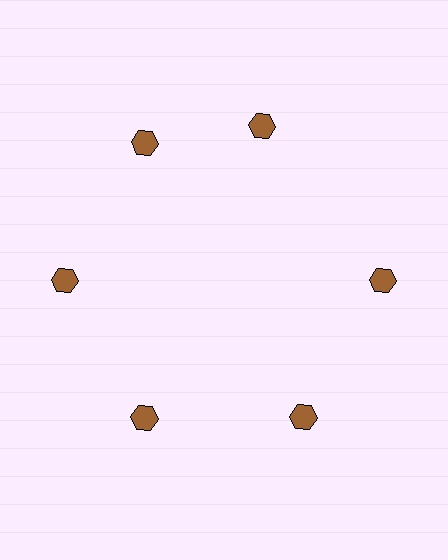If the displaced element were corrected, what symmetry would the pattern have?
It would have 6-fold rotational symmetry — the pattern would map onto itself every 60 degrees.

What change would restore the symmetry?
The symmetry would be restored by rotating it back into even spacing with its neighbors so that all 6 hexagons sit at equal angles and equal distance from the center.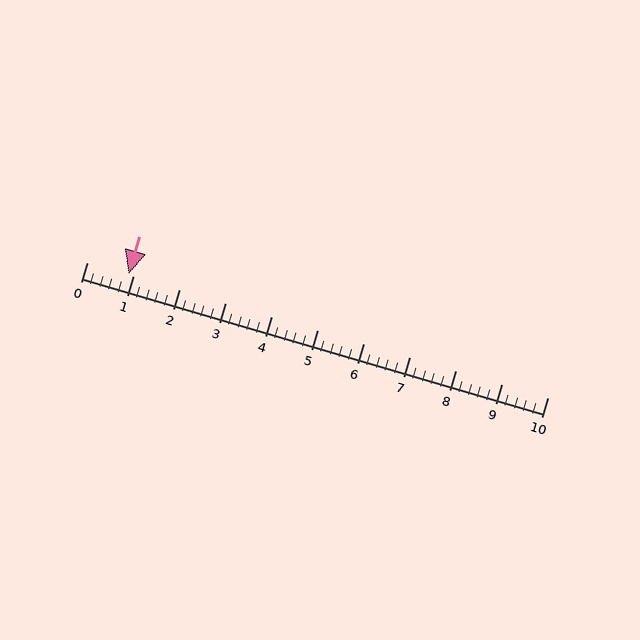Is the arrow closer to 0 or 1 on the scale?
The arrow is closer to 1.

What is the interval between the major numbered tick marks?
The major tick marks are spaced 1 units apart.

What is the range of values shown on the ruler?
The ruler shows values from 0 to 10.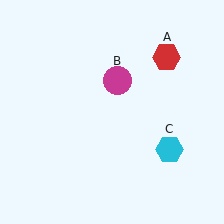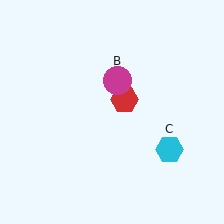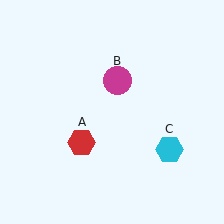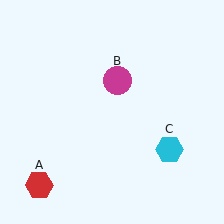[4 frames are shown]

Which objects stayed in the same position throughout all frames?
Magenta circle (object B) and cyan hexagon (object C) remained stationary.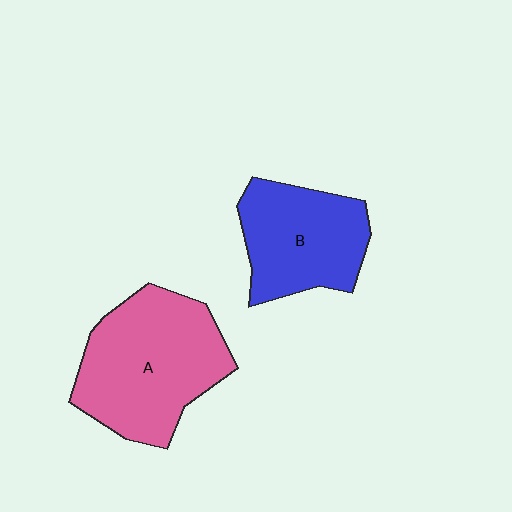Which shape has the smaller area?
Shape B (blue).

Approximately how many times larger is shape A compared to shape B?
Approximately 1.4 times.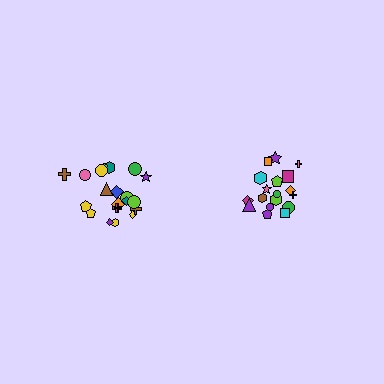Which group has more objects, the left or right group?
The left group.